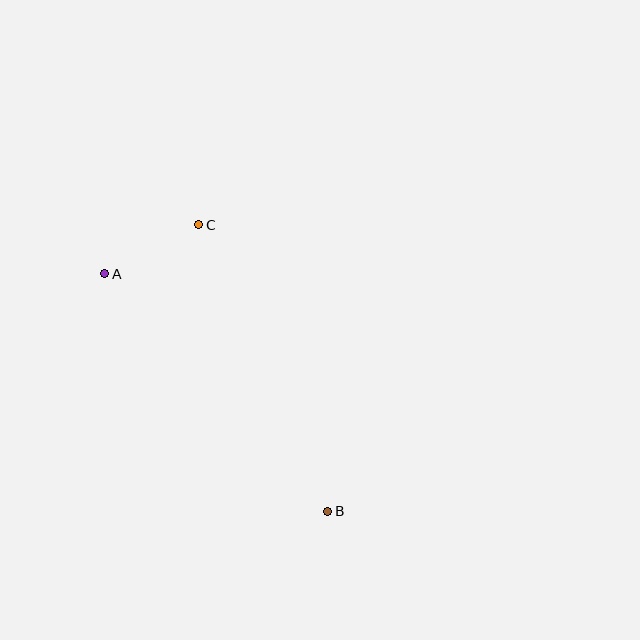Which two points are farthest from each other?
Points A and B are farthest from each other.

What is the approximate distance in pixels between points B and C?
The distance between B and C is approximately 314 pixels.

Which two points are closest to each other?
Points A and C are closest to each other.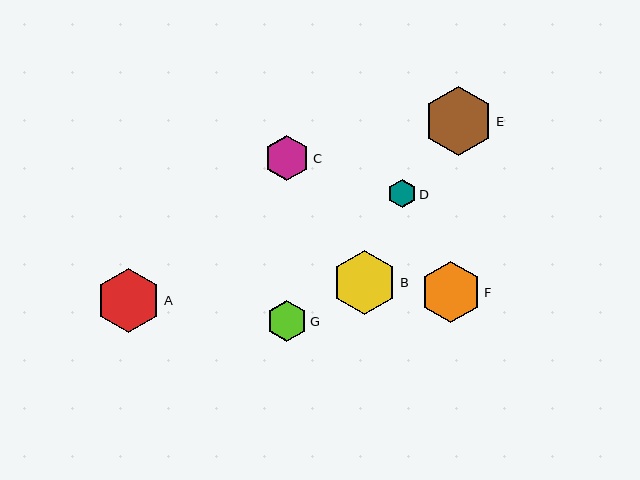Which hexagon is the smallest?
Hexagon D is the smallest with a size of approximately 28 pixels.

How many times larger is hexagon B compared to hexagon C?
Hexagon B is approximately 1.4 times the size of hexagon C.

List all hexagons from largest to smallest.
From largest to smallest: E, A, B, F, C, G, D.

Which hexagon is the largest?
Hexagon E is the largest with a size of approximately 69 pixels.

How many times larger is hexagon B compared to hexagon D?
Hexagon B is approximately 2.3 times the size of hexagon D.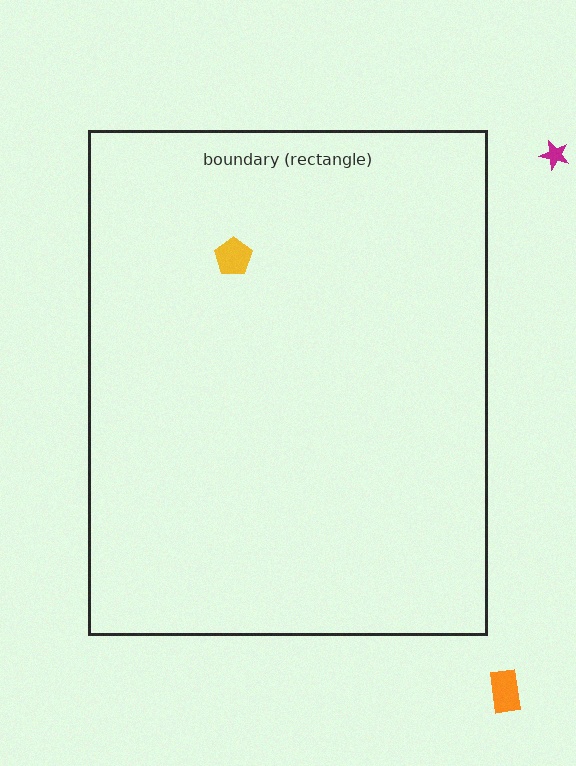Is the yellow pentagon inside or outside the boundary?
Inside.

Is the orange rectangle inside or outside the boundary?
Outside.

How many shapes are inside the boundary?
1 inside, 2 outside.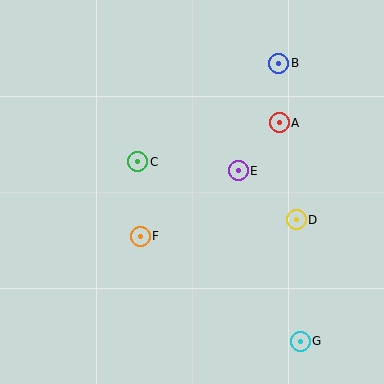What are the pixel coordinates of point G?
Point G is at (300, 341).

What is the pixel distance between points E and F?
The distance between E and F is 118 pixels.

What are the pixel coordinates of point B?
Point B is at (279, 63).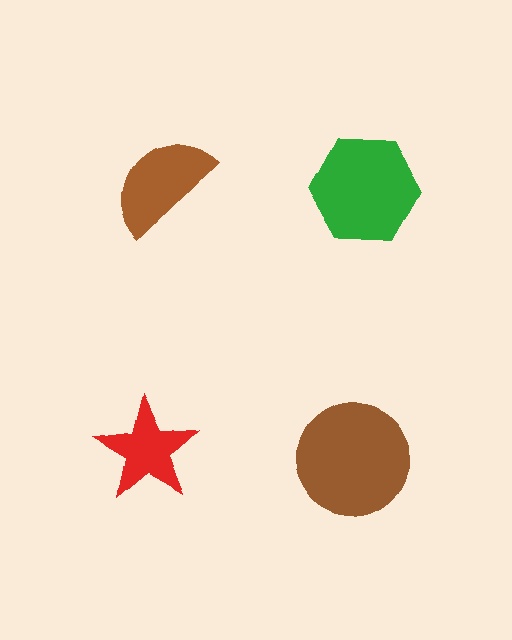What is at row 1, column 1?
A brown semicircle.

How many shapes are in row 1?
2 shapes.